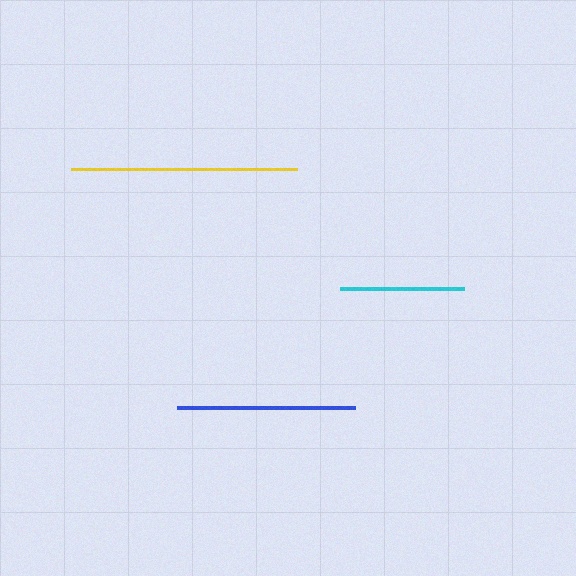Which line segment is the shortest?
The cyan line is the shortest at approximately 124 pixels.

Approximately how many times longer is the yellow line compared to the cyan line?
The yellow line is approximately 1.8 times the length of the cyan line.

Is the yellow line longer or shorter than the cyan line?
The yellow line is longer than the cyan line.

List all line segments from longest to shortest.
From longest to shortest: yellow, blue, cyan.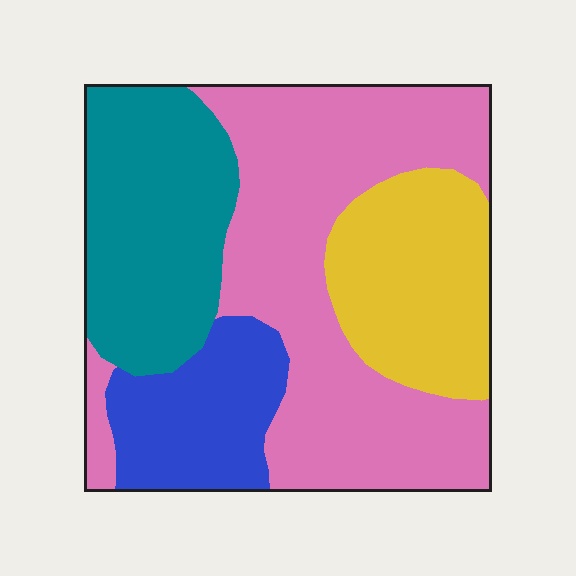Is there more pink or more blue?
Pink.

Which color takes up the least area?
Blue, at roughly 15%.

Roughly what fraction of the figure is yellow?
Yellow takes up about one fifth (1/5) of the figure.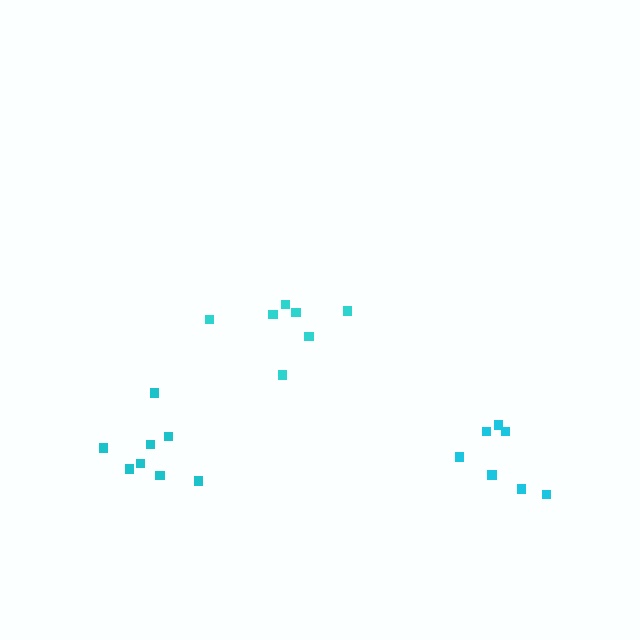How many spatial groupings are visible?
There are 3 spatial groupings.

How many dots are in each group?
Group 1: 7 dots, Group 2: 7 dots, Group 3: 8 dots (22 total).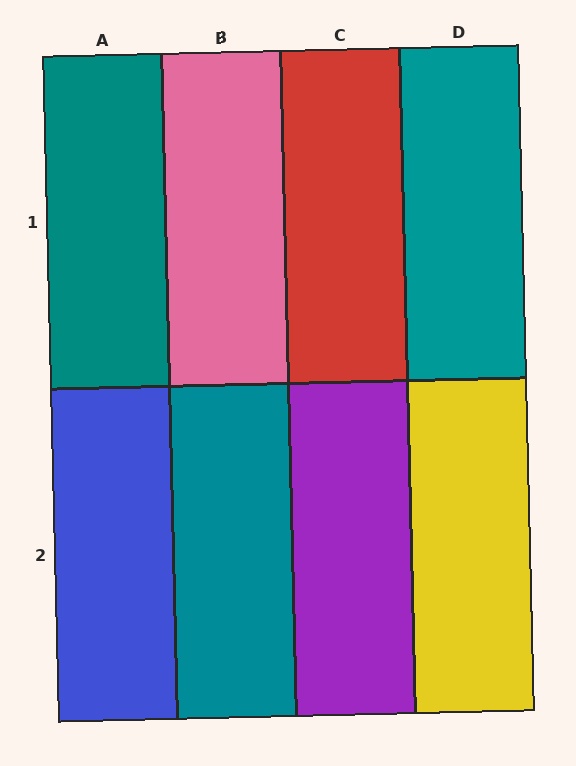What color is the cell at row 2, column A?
Blue.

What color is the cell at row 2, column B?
Teal.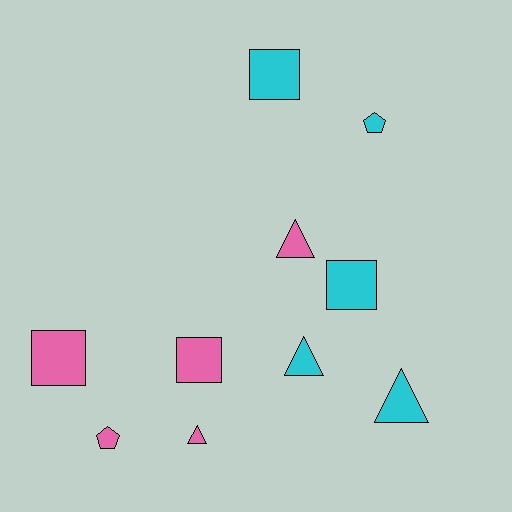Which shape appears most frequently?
Square, with 4 objects.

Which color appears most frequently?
Cyan, with 5 objects.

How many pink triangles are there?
There are 2 pink triangles.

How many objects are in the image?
There are 10 objects.